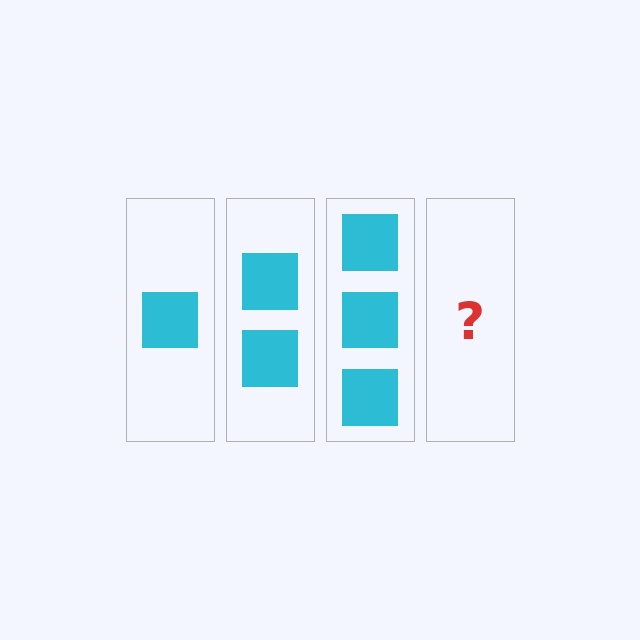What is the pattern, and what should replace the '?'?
The pattern is that each step adds one more square. The '?' should be 4 squares.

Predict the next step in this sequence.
The next step is 4 squares.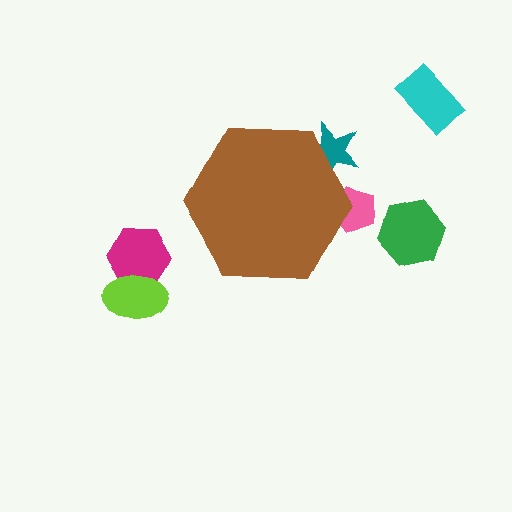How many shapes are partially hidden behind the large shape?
2 shapes are partially hidden.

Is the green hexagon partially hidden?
No, the green hexagon is fully visible.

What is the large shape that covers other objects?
A brown hexagon.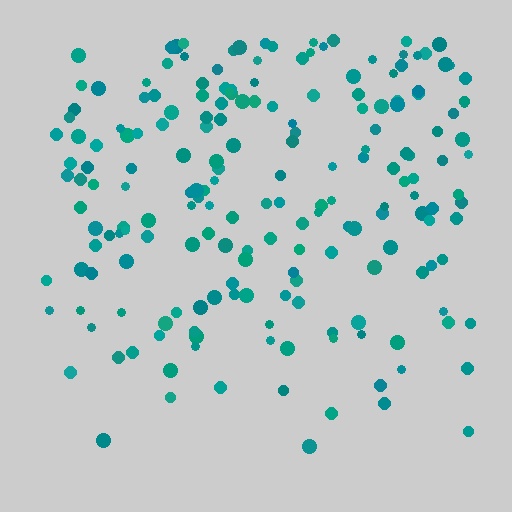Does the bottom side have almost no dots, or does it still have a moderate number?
Still a moderate number, just noticeably fewer than the top.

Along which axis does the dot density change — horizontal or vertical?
Vertical.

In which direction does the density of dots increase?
From bottom to top, with the top side densest.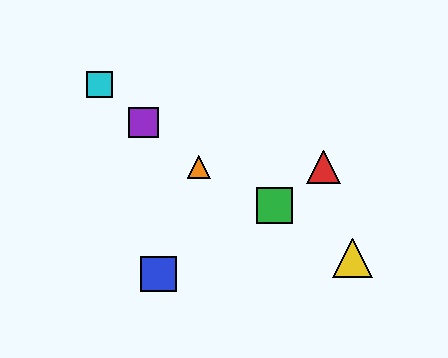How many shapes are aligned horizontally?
2 shapes (the red triangle, the orange triangle) are aligned horizontally.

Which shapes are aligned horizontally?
The red triangle, the orange triangle are aligned horizontally.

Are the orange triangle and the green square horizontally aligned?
No, the orange triangle is at y≈167 and the green square is at y≈205.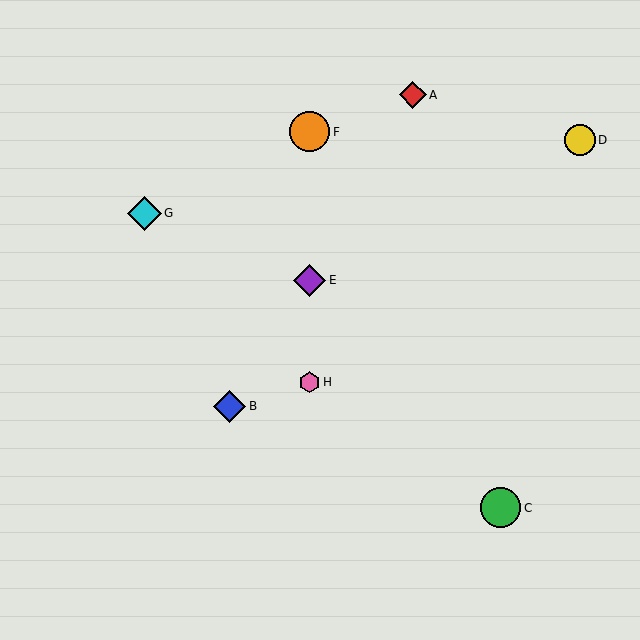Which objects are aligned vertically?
Objects E, F, H are aligned vertically.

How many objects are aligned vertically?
3 objects (E, F, H) are aligned vertically.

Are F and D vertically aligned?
No, F is at x≈310 and D is at x≈580.